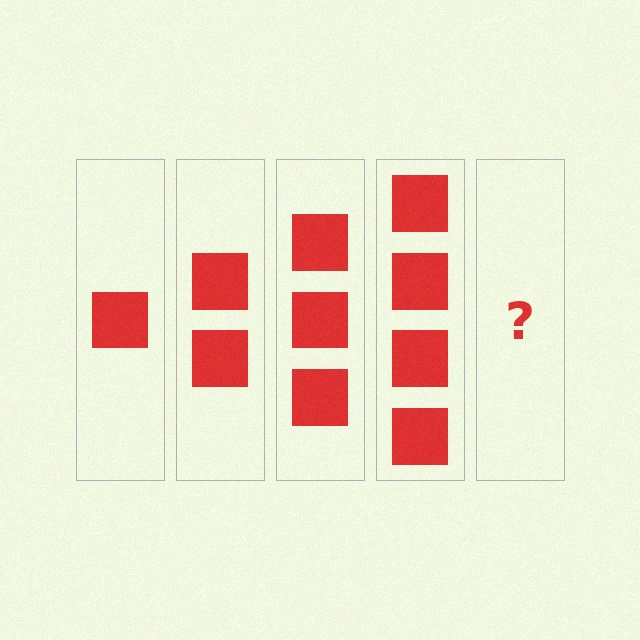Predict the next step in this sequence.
The next step is 5 squares.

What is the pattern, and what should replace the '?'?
The pattern is that each step adds one more square. The '?' should be 5 squares.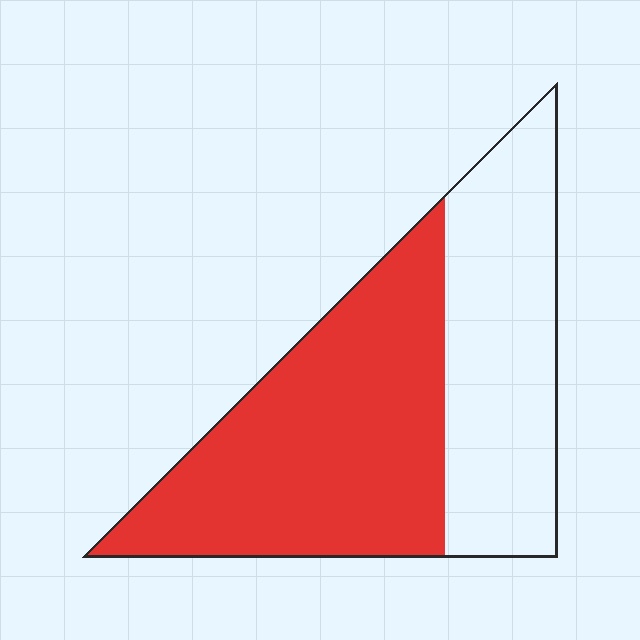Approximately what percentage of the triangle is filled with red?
Approximately 60%.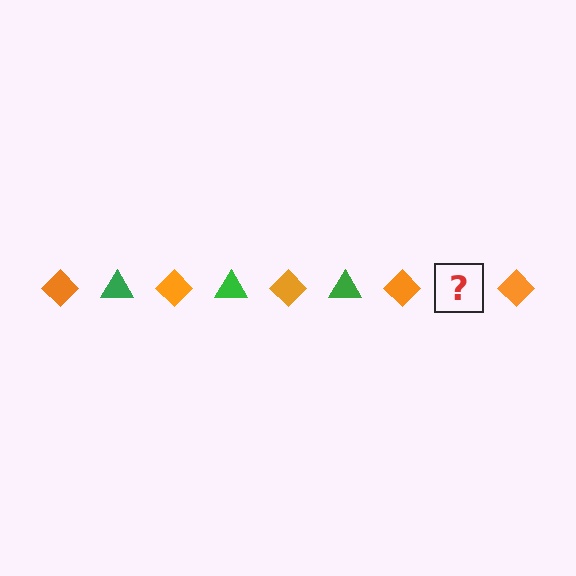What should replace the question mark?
The question mark should be replaced with a green triangle.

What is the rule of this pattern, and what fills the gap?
The rule is that the pattern alternates between orange diamond and green triangle. The gap should be filled with a green triangle.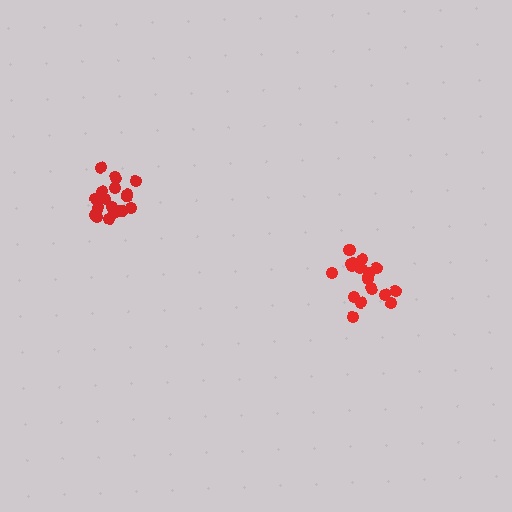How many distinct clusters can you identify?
There are 2 distinct clusters.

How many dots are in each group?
Group 1: 18 dots, Group 2: 18 dots (36 total).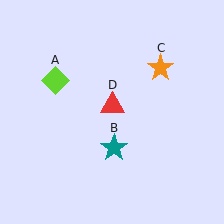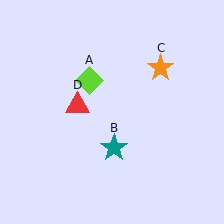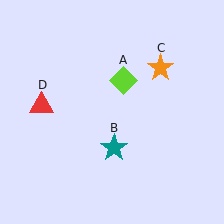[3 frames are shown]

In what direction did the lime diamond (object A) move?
The lime diamond (object A) moved right.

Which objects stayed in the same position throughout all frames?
Teal star (object B) and orange star (object C) remained stationary.